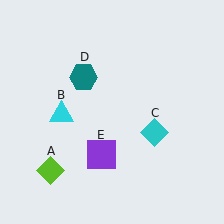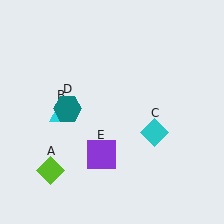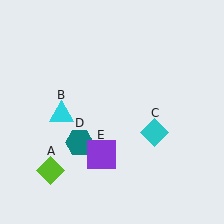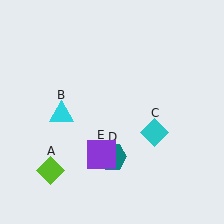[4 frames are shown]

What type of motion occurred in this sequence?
The teal hexagon (object D) rotated counterclockwise around the center of the scene.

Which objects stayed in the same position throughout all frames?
Lime diamond (object A) and cyan triangle (object B) and cyan diamond (object C) and purple square (object E) remained stationary.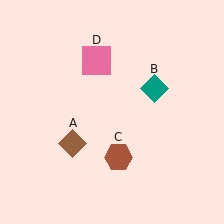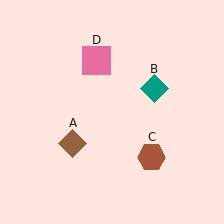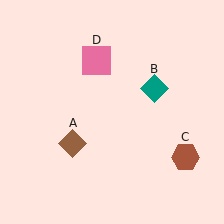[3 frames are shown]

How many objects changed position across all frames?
1 object changed position: brown hexagon (object C).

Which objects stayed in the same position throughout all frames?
Brown diamond (object A) and teal diamond (object B) and pink square (object D) remained stationary.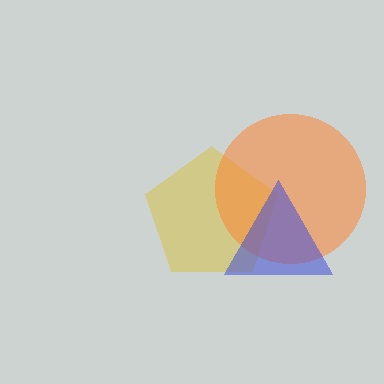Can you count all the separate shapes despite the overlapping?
Yes, there are 3 separate shapes.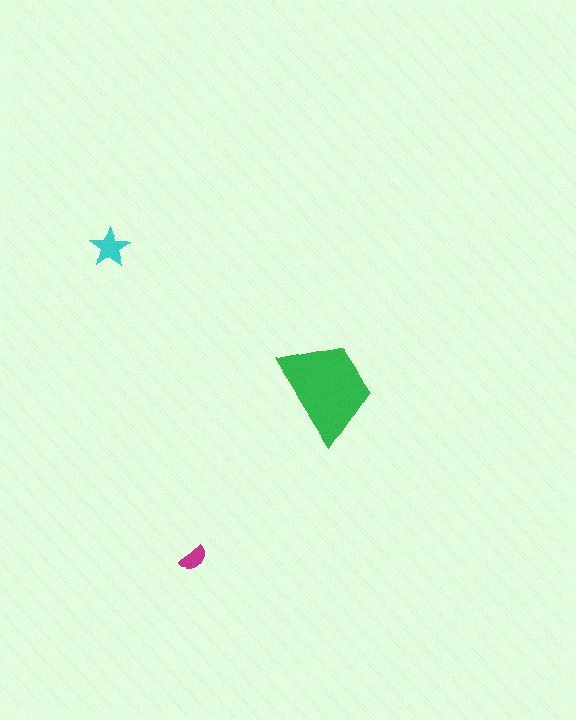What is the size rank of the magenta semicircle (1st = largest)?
3rd.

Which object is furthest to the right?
The green trapezoid is rightmost.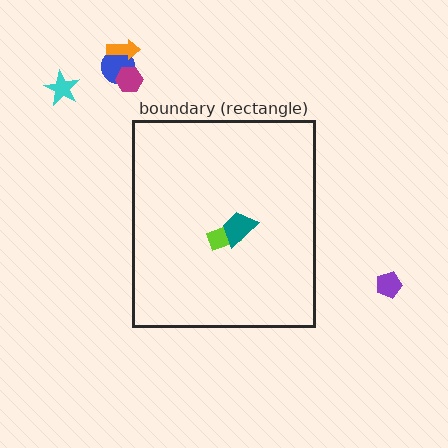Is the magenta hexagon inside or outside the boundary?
Outside.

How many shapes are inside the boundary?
2 inside, 5 outside.